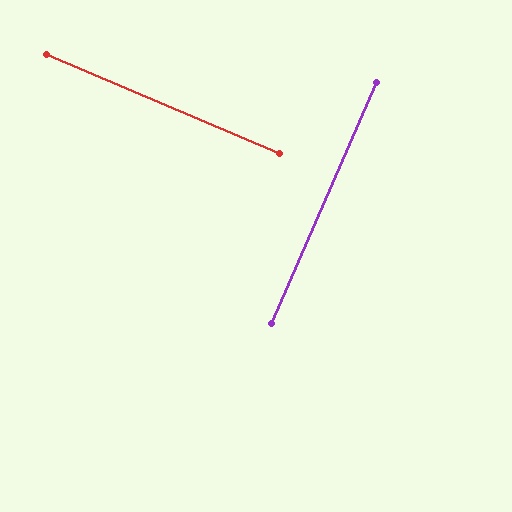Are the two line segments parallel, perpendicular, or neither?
Perpendicular — they meet at approximately 90°.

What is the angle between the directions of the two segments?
Approximately 90 degrees.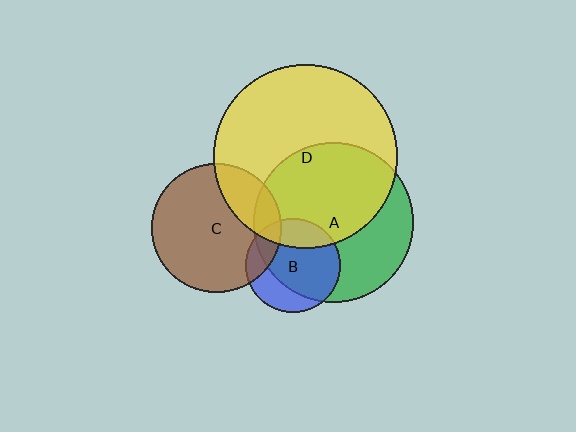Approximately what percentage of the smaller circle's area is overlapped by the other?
Approximately 10%.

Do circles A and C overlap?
Yes.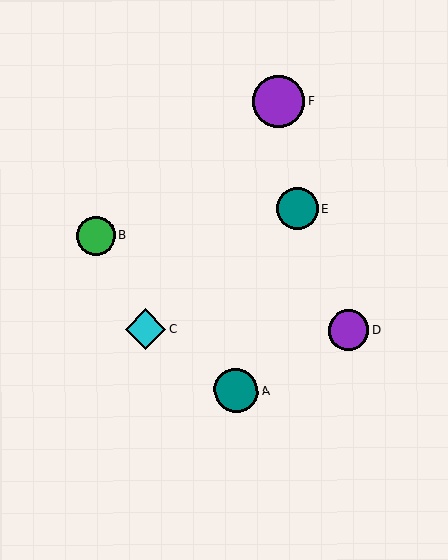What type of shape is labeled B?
Shape B is a green circle.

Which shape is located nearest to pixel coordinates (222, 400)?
The teal circle (labeled A) at (236, 391) is nearest to that location.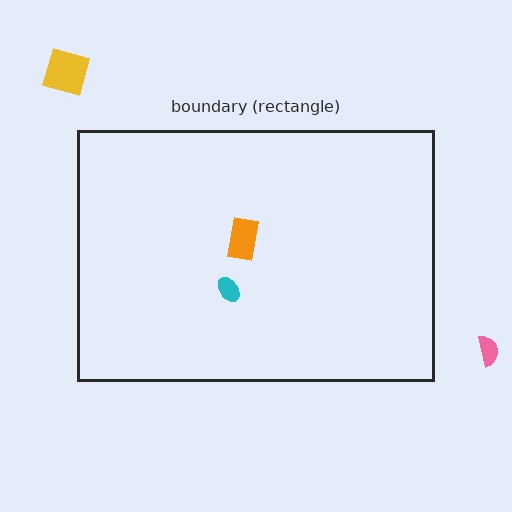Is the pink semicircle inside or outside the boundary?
Outside.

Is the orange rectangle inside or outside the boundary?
Inside.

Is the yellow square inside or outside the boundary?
Outside.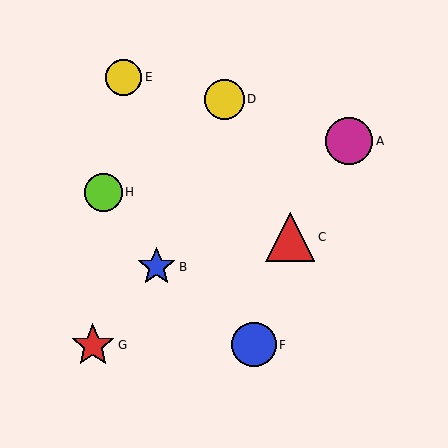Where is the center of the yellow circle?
The center of the yellow circle is at (124, 77).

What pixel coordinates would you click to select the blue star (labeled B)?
Click at (156, 267) to select the blue star B.